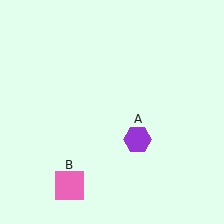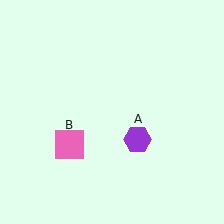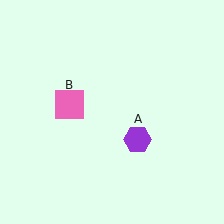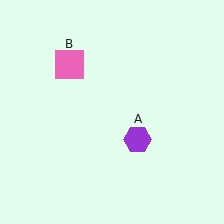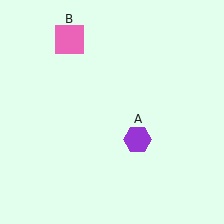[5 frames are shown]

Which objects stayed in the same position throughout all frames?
Purple hexagon (object A) remained stationary.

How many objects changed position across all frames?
1 object changed position: pink square (object B).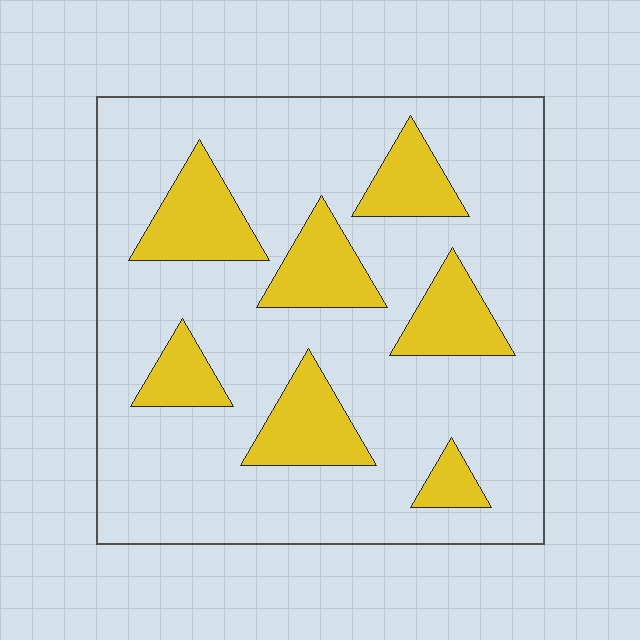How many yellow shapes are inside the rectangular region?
7.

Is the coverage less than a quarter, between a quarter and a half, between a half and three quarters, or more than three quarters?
Less than a quarter.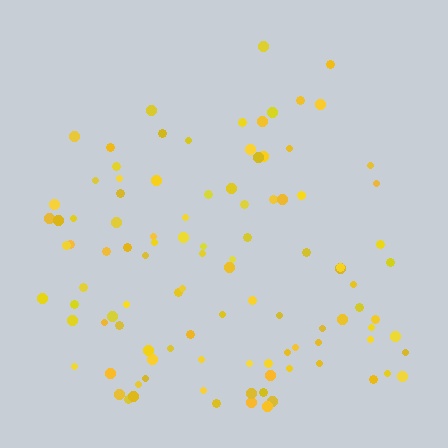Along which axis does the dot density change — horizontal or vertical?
Vertical.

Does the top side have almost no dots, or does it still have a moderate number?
Still a moderate number, just noticeably fewer than the bottom.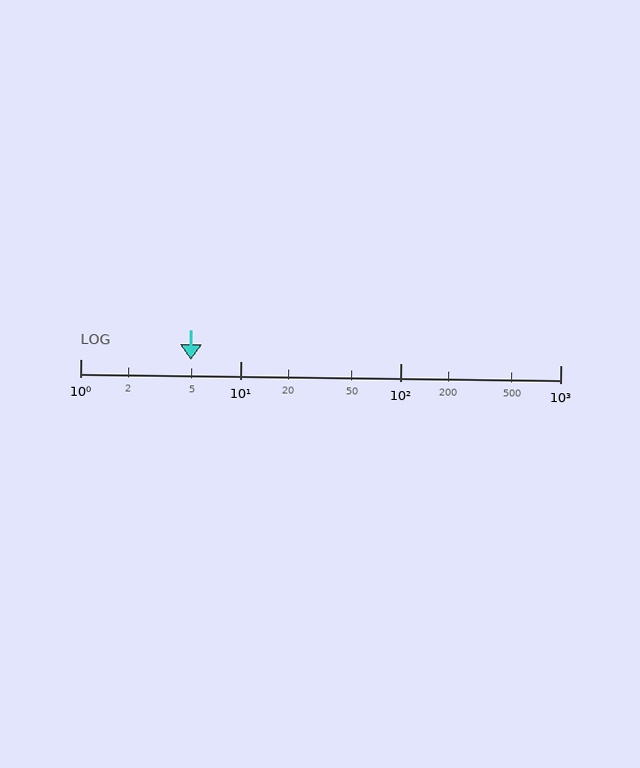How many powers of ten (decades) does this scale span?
The scale spans 3 decades, from 1 to 1000.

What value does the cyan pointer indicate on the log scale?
The pointer indicates approximately 4.9.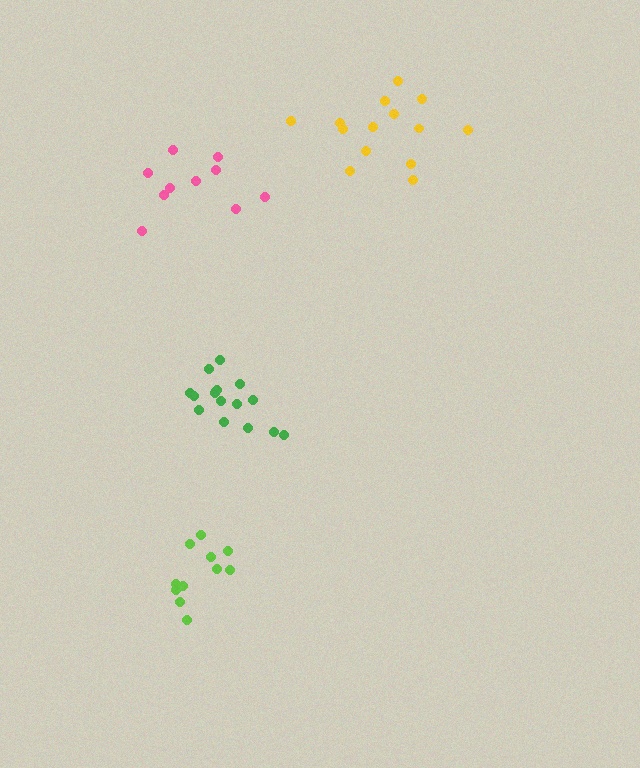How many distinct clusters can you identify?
There are 4 distinct clusters.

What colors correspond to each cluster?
The clusters are colored: green, yellow, lime, pink.